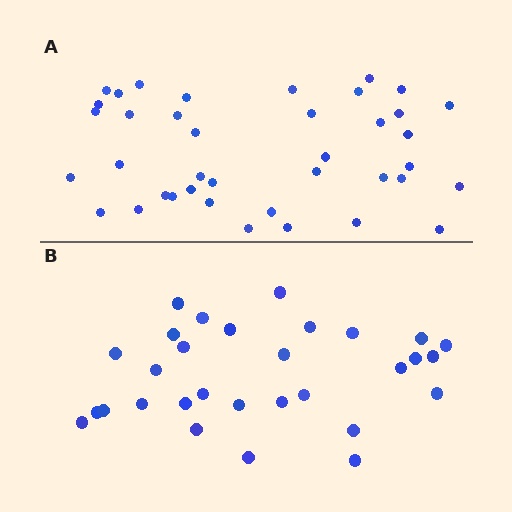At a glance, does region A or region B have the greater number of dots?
Region A (the top region) has more dots.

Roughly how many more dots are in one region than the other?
Region A has roughly 8 or so more dots than region B.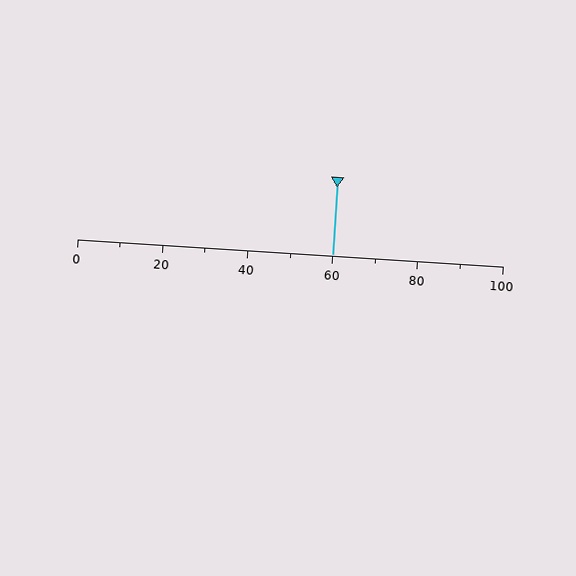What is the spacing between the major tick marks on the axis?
The major ticks are spaced 20 apart.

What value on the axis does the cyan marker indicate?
The marker indicates approximately 60.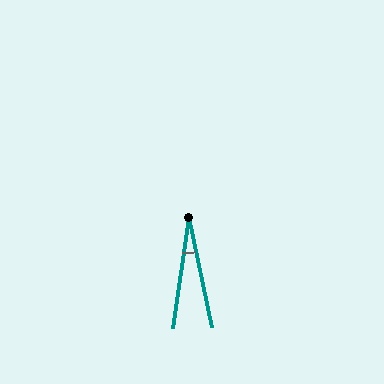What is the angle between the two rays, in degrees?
Approximately 20 degrees.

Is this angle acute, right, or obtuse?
It is acute.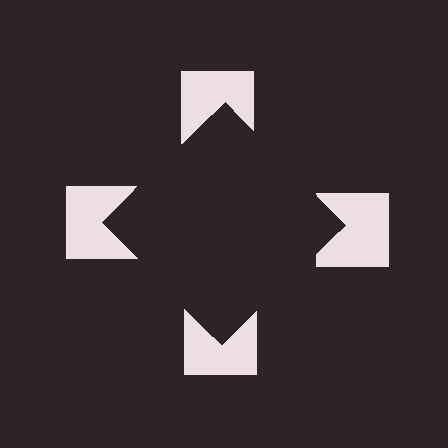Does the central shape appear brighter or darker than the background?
It typically appears slightly darker than the background, even though no actual brightness change is drawn.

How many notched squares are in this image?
There are 4 — one at each vertex of the illusory square.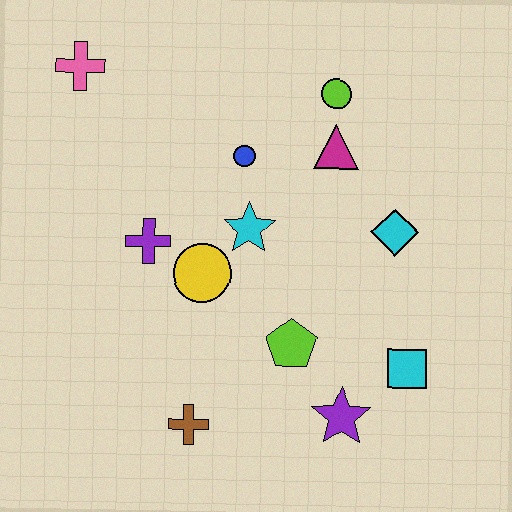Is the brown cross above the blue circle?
No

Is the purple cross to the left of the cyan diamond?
Yes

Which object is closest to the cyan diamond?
The magenta triangle is closest to the cyan diamond.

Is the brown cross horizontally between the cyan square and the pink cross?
Yes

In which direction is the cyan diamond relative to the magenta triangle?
The cyan diamond is below the magenta triangle.